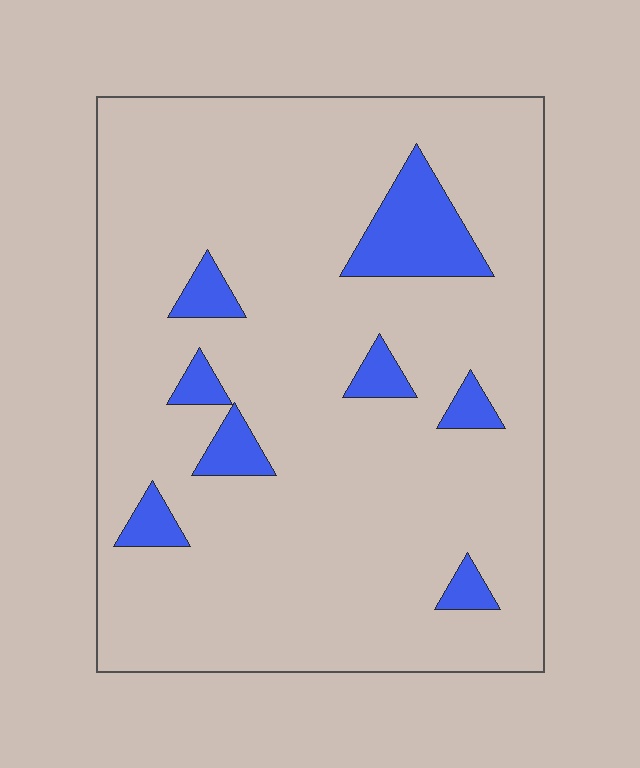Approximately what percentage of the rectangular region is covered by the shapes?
Approximately 10%.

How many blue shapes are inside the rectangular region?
8.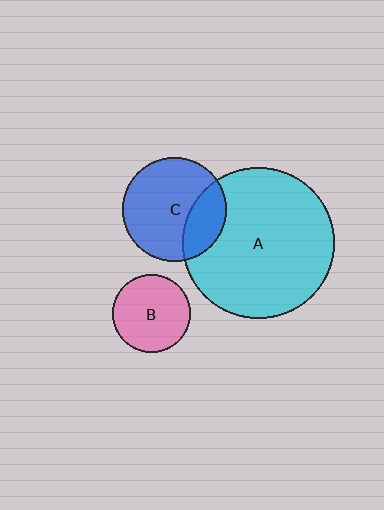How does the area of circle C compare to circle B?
Approximately 1.8 times.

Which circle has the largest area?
Circle A (cyan).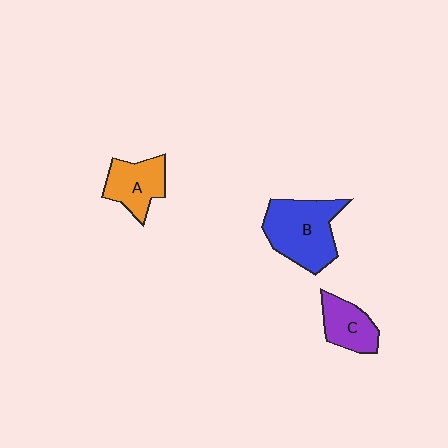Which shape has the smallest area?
Shape C (purple).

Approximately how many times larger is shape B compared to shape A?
Approximately 1.6 times.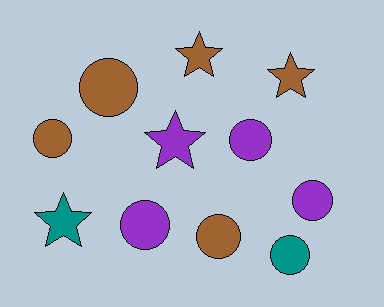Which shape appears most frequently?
Circle, with 7 objects.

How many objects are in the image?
There are 11 objects.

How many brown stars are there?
There are 2 brown stars.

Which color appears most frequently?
Brown, with 5 objects.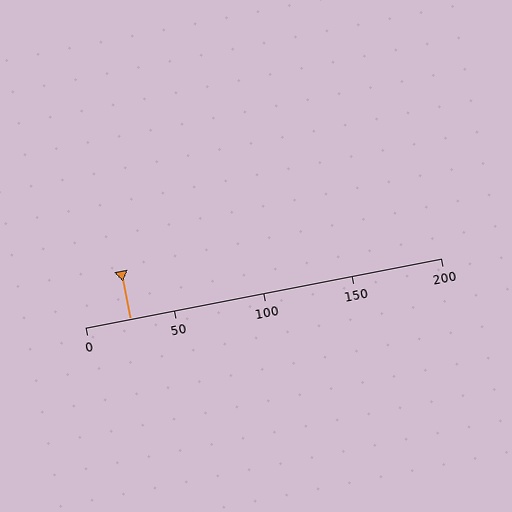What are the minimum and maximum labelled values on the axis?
The axis runs from 0 to 200.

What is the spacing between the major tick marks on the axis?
The major ticks are spaced 50 apart.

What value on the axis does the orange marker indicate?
The marker indicates approximately 25.